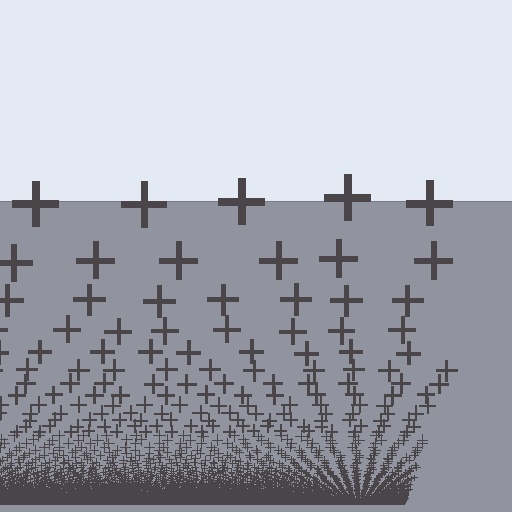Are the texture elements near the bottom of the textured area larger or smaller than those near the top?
Smaller. The gradient is inverted — elements near the bottom are smaller and denser.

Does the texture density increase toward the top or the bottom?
Density increases toward the bottom.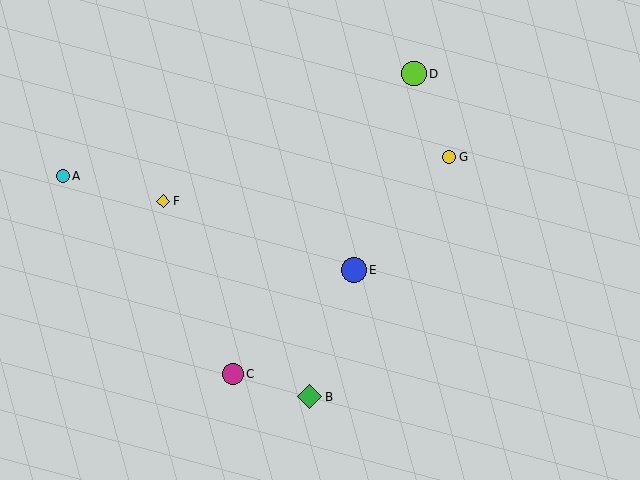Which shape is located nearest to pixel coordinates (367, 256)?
The blue circle (labeled E) at (354, 270) is nearest to that location.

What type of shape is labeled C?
Shape C is a magenta circle.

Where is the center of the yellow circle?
The center of the yellow circle is at (449, 157).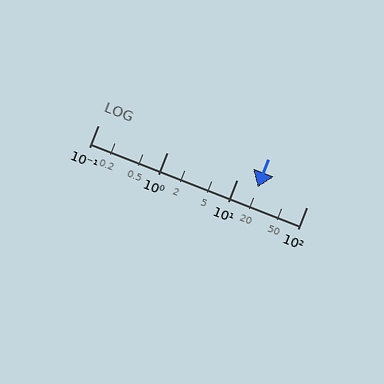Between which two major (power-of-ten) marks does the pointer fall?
The pointer is between 10 and 100.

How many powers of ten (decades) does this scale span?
The scale spans 3 decades, from 0.1 to 100.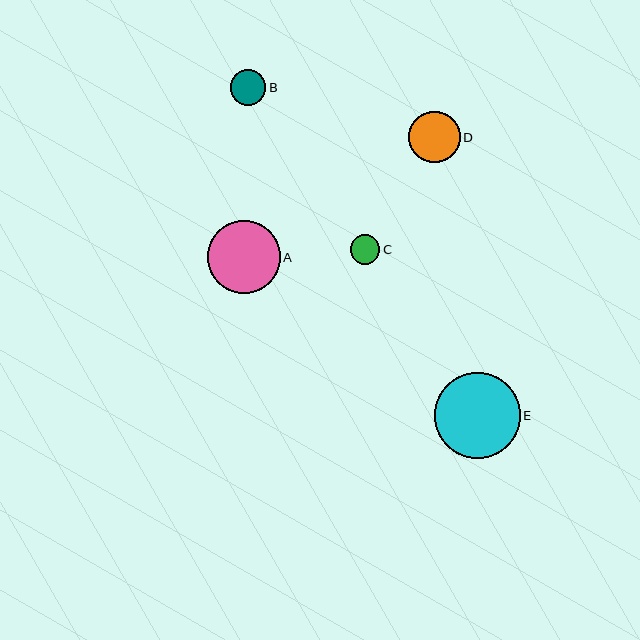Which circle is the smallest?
Circle C is the smallest with a size of approximately 30 pixels.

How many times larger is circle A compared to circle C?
Circle A is approximately 2.4 times the size of circle C.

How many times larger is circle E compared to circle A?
Circle E is approximately 1.2 times the size of circle A.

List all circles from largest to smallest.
From largest to smallest: E, A, D, B, C.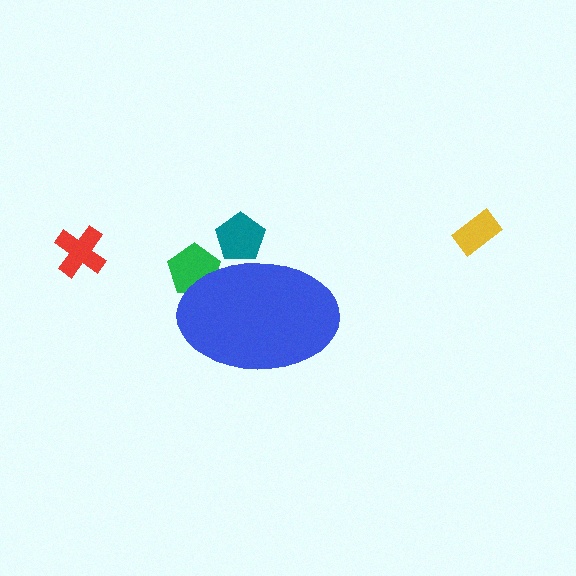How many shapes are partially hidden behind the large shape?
2 shapes are partially hidden.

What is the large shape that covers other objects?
A blue ellipse.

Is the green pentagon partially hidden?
Yes, the green pentagon is partially hidden behind the blue ellipse.